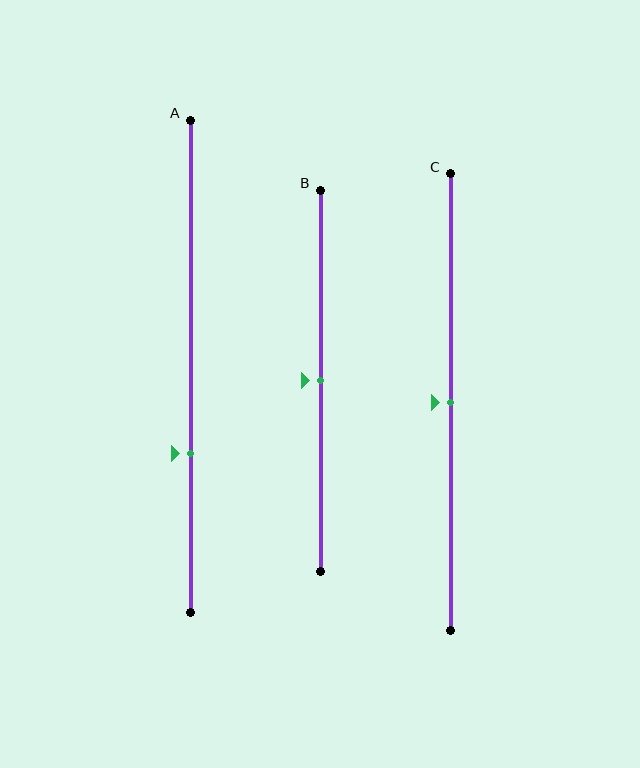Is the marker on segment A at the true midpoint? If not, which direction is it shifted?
No, the marker on segment A is shifted downward by about 18% of the segment length.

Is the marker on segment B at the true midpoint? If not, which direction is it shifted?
Yes, the marker on segment B is at the true midpoint.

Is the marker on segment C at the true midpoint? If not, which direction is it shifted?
Yes, the marker on segment C is at the true midpoint.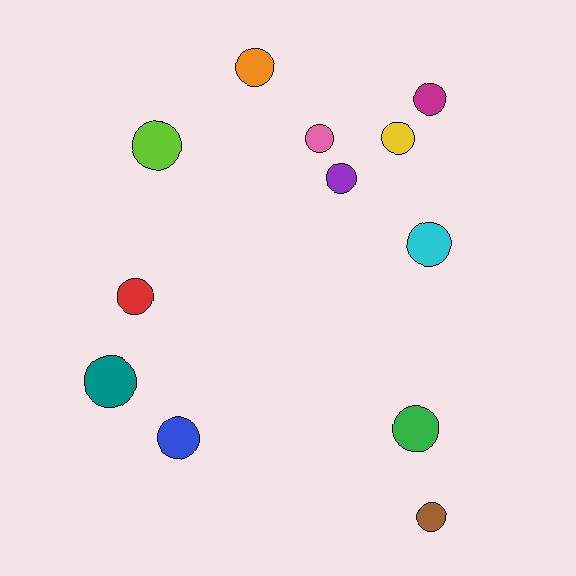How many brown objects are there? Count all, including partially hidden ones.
There is 1 brown object.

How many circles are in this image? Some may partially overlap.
There are 12 circles.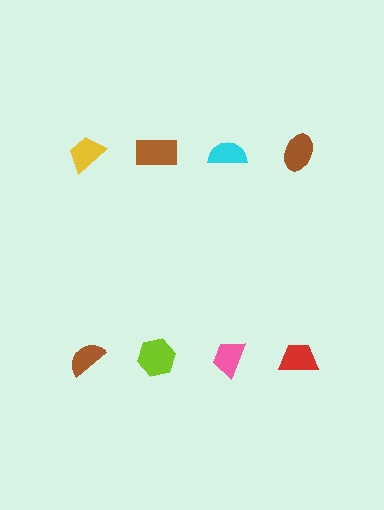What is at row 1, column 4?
A brown ellipse.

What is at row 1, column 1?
A yellow trapezoid.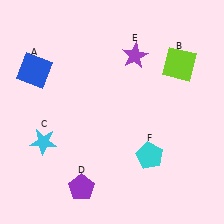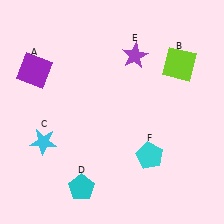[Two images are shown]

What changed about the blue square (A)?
In Image 1, A is blue. In Image 2, it changed to purple.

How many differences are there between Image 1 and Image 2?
There are 2 differences between the two images.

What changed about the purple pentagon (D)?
In Image 1, D is purple. In Image 2, it changed to cyan.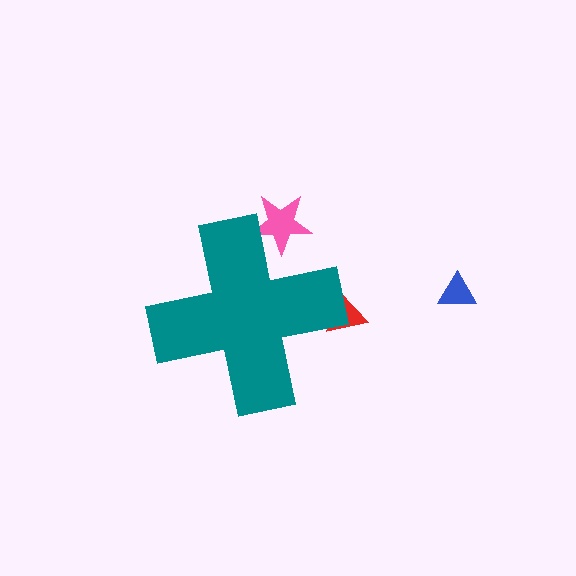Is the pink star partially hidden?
Yes, the pink star is partially hidden behind the teal cross.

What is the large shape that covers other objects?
A teal cross.